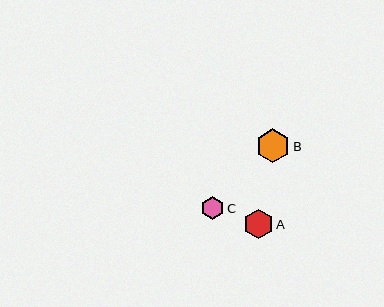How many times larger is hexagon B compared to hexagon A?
Hexagon B is approximately 1.2 times the size of hexagon A.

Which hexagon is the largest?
Hexagon B is the largest with a size of approximately 34 pixels.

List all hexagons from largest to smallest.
From largest to smallest: B, A, C.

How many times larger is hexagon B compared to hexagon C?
Hexagon B is approximately 1.5 times the size of hexagon C.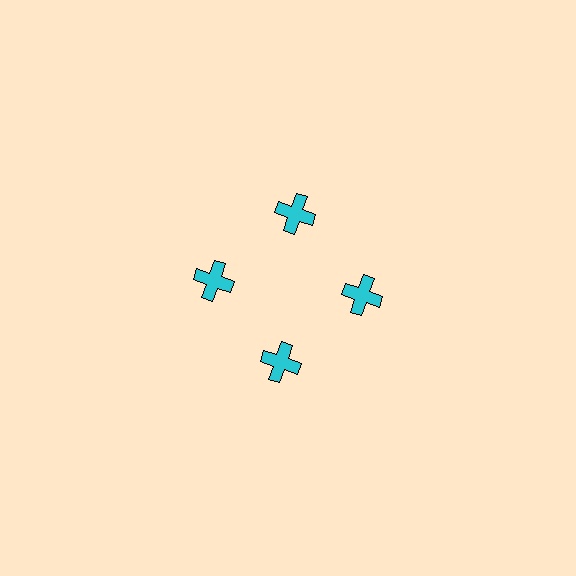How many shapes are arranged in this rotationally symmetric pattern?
There are 4 shapes, arranged in 4 groups of 1.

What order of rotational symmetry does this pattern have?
This pattern has 4-fold rotational symmetry.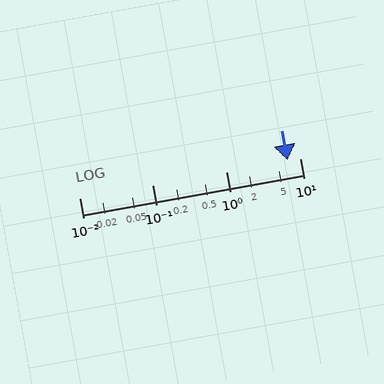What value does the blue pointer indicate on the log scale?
The pointer indicates approximately 6.8.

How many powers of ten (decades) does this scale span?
The scale spans 3 decades, from 0.01 to 10.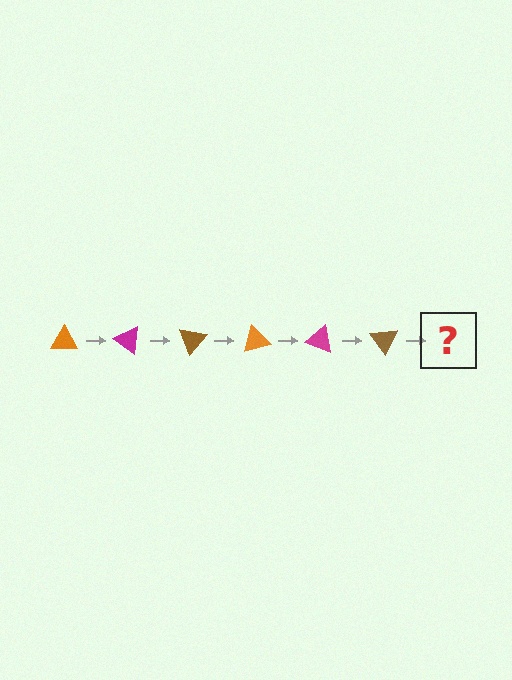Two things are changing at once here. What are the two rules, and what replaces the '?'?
The two rules are that it rotates 35 degrees each step and the color cycles through orange, magenta, and brown. The '?' should be an orange triangle, rotated 210 degrees from the start.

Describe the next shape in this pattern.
It should be an orange triangle, rotated 210 degrees from the start.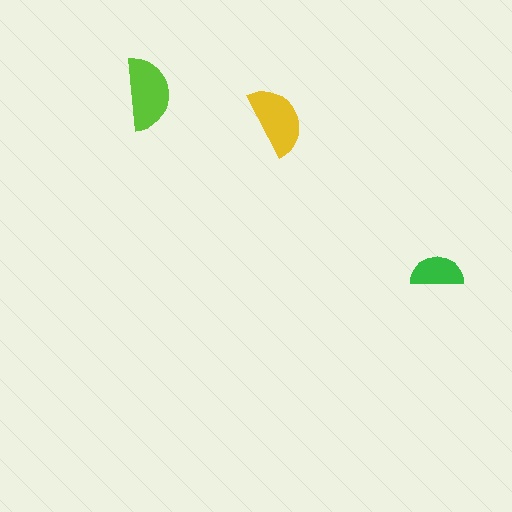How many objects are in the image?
There are 3 objects in the image.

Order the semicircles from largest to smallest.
the lime one, the yellow one, the green one.